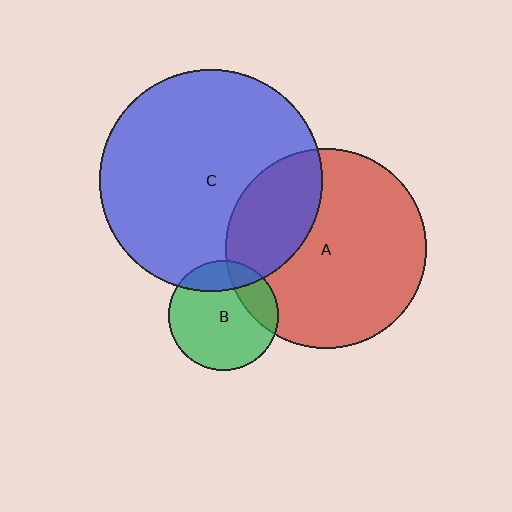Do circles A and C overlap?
Yes.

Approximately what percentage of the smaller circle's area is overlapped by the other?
Approximately 30%.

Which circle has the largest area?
Circle C (blue).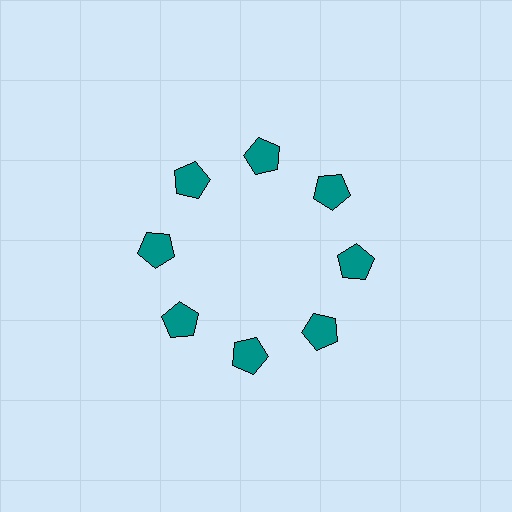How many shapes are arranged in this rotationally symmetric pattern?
There are 8 shapes, arranged in 8 groups of 1.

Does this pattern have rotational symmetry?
Yes, this pattern has 8-fold rotational symmetry. It looks the same after rotating 45 degrees around the center.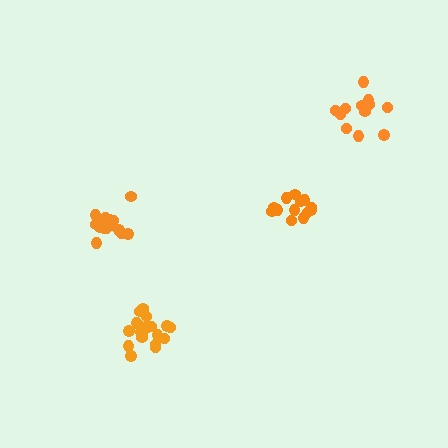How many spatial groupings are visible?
There are 4 spatial groupings.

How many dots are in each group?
Group 1: 14 dots, Group 2: 17 dots, Group 3: 19 dots, Group 4: 13 dots (63 total).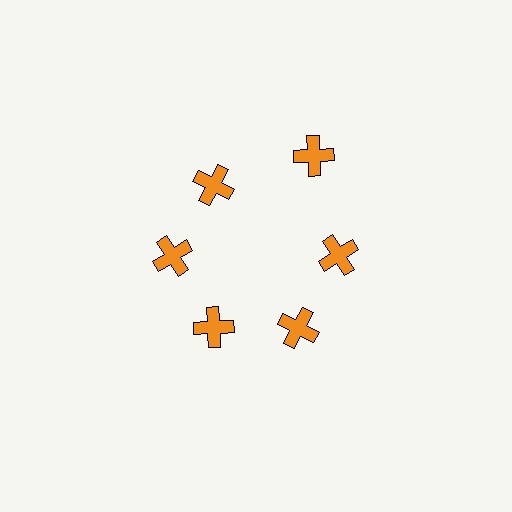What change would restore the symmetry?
The symmetry would be restored by moving it inward, back onto the ring so that all 6 crosses sit at equal angles and equal distance from the center.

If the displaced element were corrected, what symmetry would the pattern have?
It would have 6-fold rotational symmetry — the pattern would map onto itself every 60 degrees.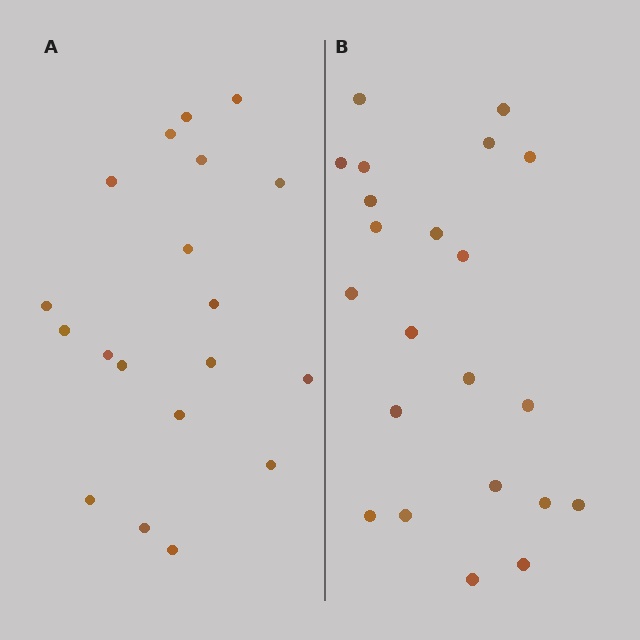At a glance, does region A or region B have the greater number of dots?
Region B (the right region) has more dots.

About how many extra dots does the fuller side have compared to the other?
Region B has just a few more — roughly 2 or 3 more dots than region A.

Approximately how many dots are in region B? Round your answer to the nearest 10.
About 20 dots. (The exact count is 22, which rounds to 20.)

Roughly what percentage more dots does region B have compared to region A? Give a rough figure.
About 15% more.